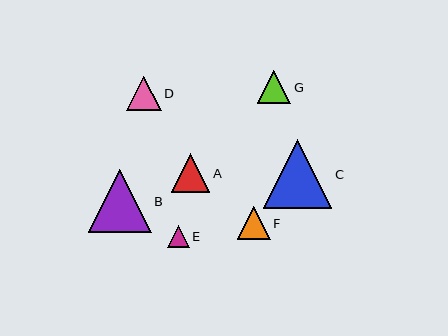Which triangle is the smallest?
Triangle E is the smallest with a size of approximately 22 pixels.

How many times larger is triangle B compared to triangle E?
Triangle B is approximately 2.9 times the size of triangle E.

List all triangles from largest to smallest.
From largest to smallest: C, B, A, D, G, F, E.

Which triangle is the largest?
Triangle C is the largest with a size of approximately 69 pixels.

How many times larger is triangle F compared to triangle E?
Triangle F is approximately 1.5 times the size of triangle E.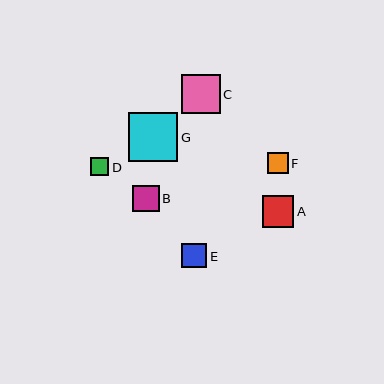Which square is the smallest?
Square D is the smallest with a size of approximately 18 pixels.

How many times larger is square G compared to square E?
Square G is approximately 2.0 times the size of square E.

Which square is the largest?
Square G is the largest with a size of approximately 49 pixels.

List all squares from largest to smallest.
From largest to smallest: G, C, A, B, E, F, D.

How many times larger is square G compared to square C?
Square G is approximately 1.3 times the size of square C.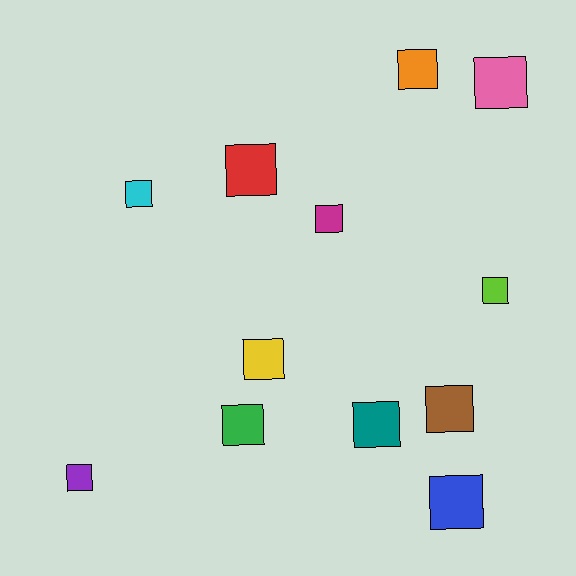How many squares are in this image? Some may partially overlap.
There are 12 squares.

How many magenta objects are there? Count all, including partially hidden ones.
There is 1 magenta object.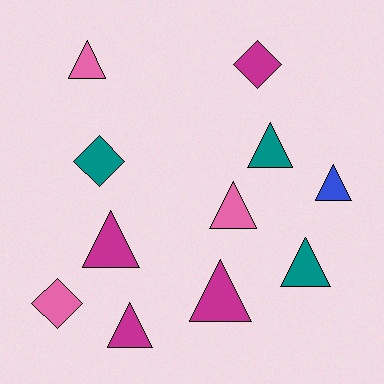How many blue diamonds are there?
There are no blue diamonds.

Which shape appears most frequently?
Triangle, with 8 objects.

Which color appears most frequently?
Magenta, with 4 objects.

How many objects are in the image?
There are 11 objects.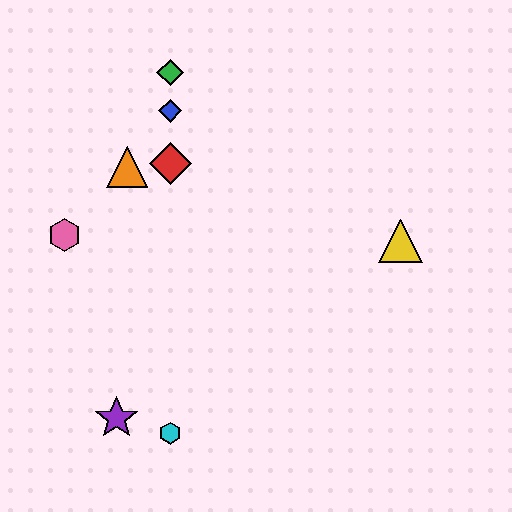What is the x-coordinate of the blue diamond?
The blue diamond is at x≈170.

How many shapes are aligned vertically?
4 shapes (the red diamond, the blue diamond, the green diamond, the cyan hexagon) are aligned vertically.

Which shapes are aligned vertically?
The red diamond, the blue diamond, the green diamond, the cyan hexagon are aligned vertically.